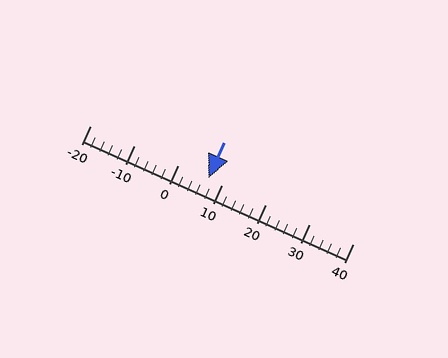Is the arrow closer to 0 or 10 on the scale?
The arrow is closer to 10.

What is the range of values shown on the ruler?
The ruler shows values from -20 to 40.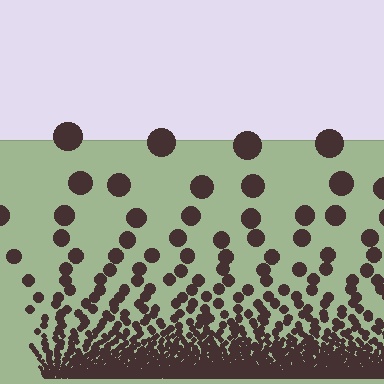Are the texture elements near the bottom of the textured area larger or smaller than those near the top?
Smaller. The gradient is inverted — elements near the bottom are smaller and denser.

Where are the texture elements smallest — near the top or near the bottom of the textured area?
Near the bottom.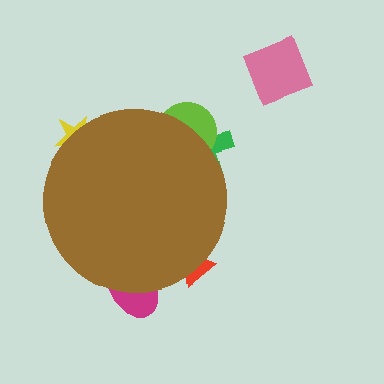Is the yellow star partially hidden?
Yes, the yellow star is partially hidden behind the brown circle.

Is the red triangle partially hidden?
Yes, the red triangle is partially hidden behind the brown circle.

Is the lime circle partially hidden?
Yes, the lime circle is partially hidden behind the brown circle.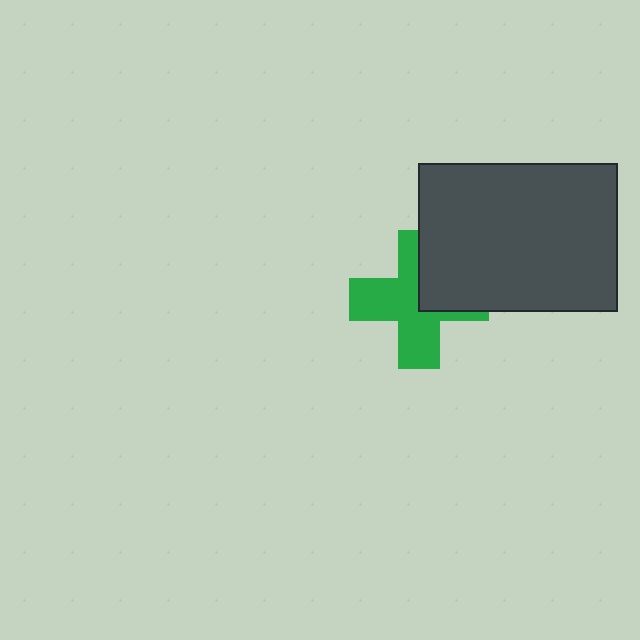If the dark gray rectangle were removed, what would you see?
You would see the complete green cross.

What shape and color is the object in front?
The object in front is a dark gray rectangle.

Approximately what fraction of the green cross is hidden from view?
Roughly 34% of the green cross is hidden behind the dark gray rectangle.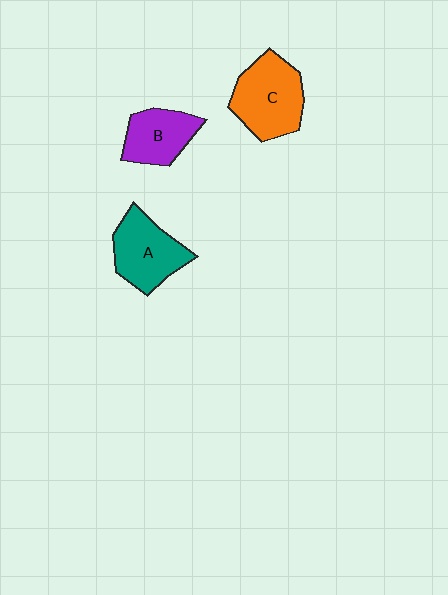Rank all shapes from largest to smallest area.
From largest to smallest: C (orange), A (teal), B (purple).